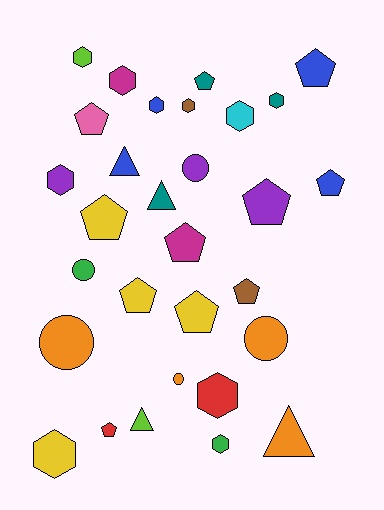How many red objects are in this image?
There are 2 red objects.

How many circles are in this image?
There are 5 circles.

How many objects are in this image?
There are 30 objects.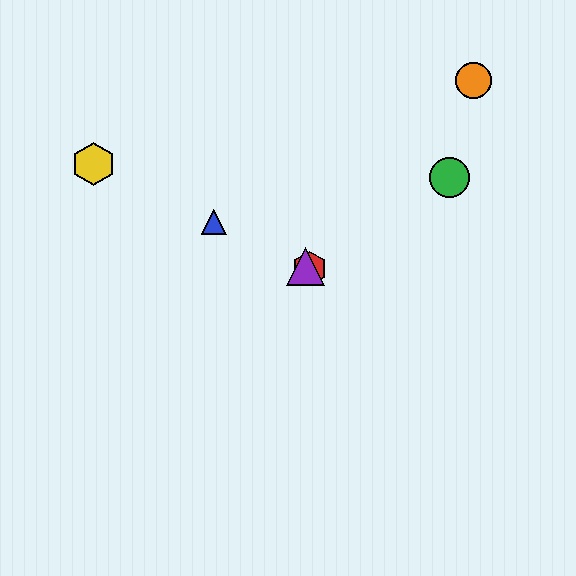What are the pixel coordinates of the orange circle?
The orange circle is at (473, 81).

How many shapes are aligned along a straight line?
4 shapes (the red hexagon, the blue triangle, the yellow hexagon, the purple triangle) are aligned along a straight line.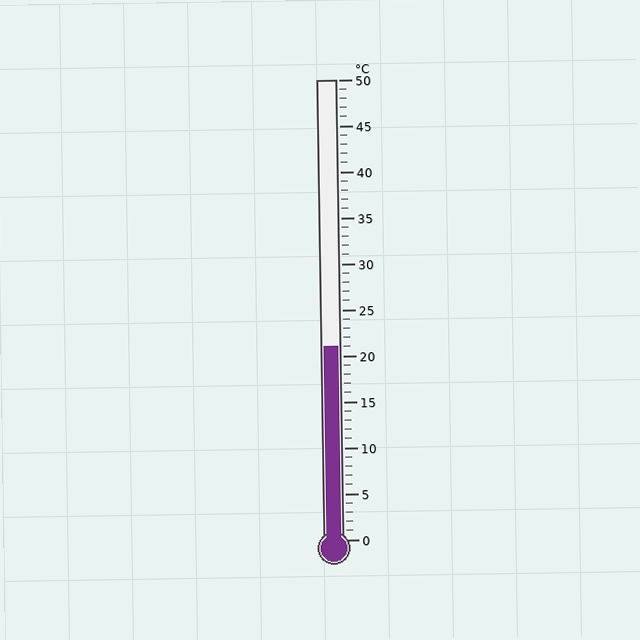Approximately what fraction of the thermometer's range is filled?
The thermometer is filled to approximately 40% of its range.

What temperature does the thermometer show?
The thermometer shows approximately 21°C.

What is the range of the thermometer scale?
The thermometer scale ranges from 0°C to 50°C.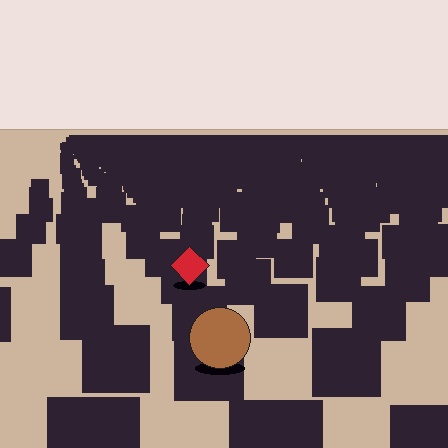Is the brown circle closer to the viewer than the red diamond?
Yes. The brown circle is closer — you can tell from the texture gradient: the ground texture is coarser near it.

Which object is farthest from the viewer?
The red diamond is farthest from the viewer. It appears smaller and the ground texture around it is denser.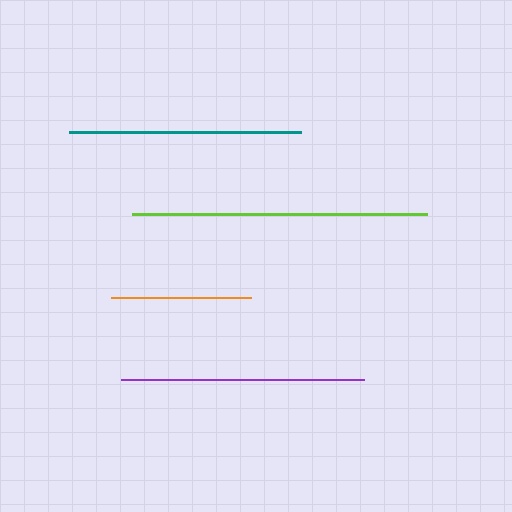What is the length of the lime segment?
The lime segment is approximately 295 pixels long.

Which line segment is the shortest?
The orange line is the shortest at approximately 140 pixels.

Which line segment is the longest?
The lime line is the longest at approximately 295 pixels.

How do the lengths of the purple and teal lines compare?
The purple and teal lines are approximately the same length.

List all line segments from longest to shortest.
From longest to shortest: lime, purple, teal, orange.